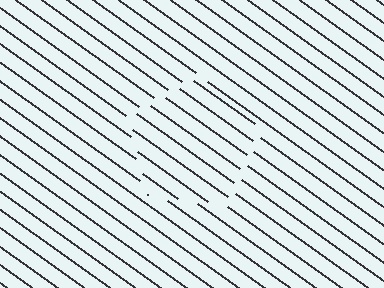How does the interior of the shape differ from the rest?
The interior of the shape contains the same grating, shifted by half a period — the contour is defined by the phase discontinuity where line-ends from the inner and outer gratings abut.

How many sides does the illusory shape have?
5 sides — the line-ends trace a pentagon.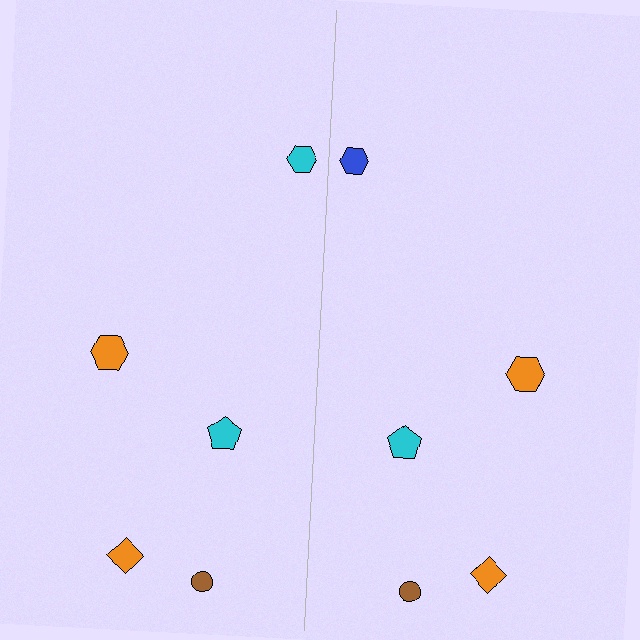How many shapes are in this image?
There are 10 shapes in this image.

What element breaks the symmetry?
The blue hexagon on the right side breaks the symmetry — its mirror counterpart is cyan.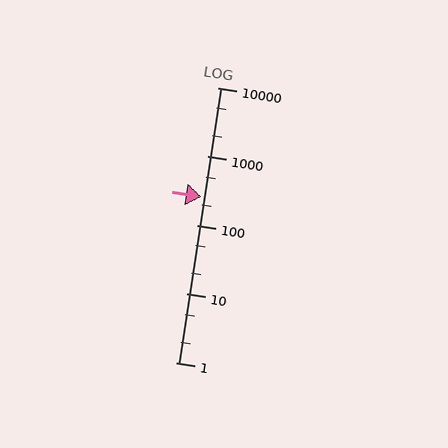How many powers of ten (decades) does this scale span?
The scale spans 4 decades, from 1 to 10000.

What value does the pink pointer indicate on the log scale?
The pointer indicates approximately 260.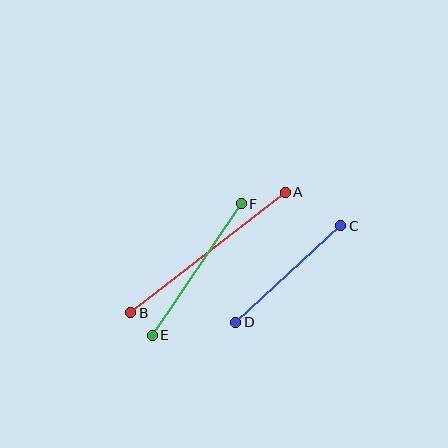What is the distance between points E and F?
The distance is approximately 159 pixels.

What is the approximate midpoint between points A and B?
The midpoint is at approximately (208, 252) pixels.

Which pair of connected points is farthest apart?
Points A and B are farthest apart.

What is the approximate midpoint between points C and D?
The midpoint is at approximately (288, 274) pixels.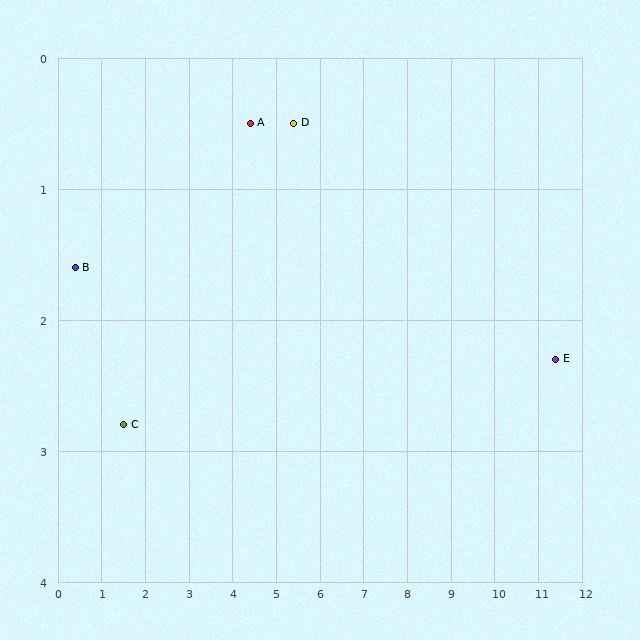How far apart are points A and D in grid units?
Points A and D are about 1.0 grid units apart.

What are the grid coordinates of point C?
Point C is at approximately (1.5, 2.8).